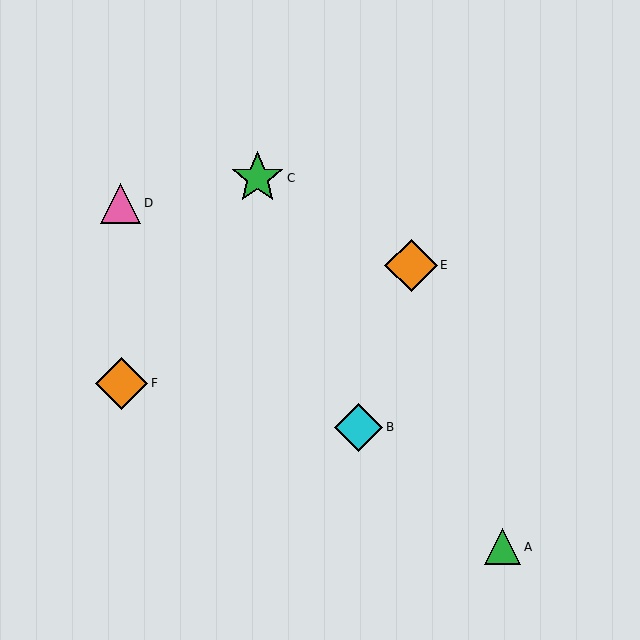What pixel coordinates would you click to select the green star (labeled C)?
Click at (258, 178) to select the green star C.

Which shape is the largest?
The orange diamond (labeled F) is the largest.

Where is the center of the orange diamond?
The center of the orange diamond is at (121, 384).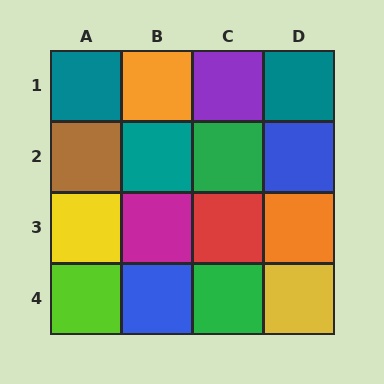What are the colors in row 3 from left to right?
Yellow, magenta, red, orange.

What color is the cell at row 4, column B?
Blue.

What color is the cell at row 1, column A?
Teal.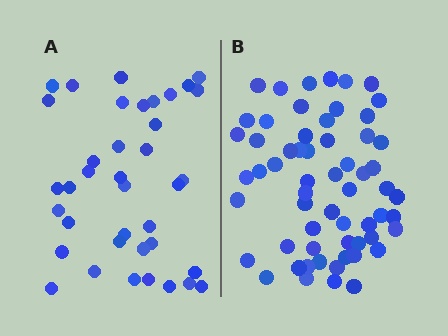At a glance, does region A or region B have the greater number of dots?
Region B (the right region) has more dots.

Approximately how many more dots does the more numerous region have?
Region B has approximately 20 more dots than region A.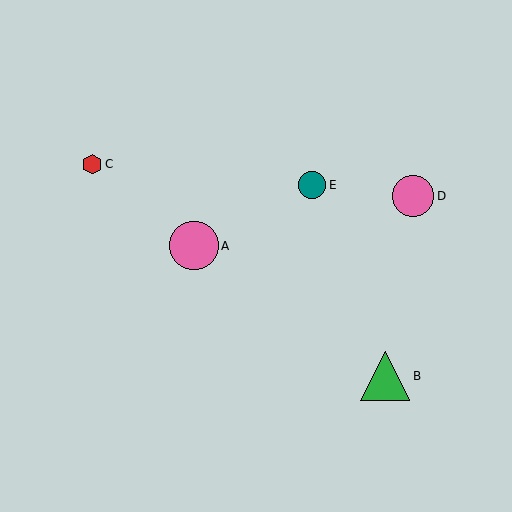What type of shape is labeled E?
Shape E is a teal circle.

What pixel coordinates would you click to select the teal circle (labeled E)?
Click at (312, 185) to select the teal circle E.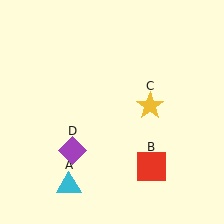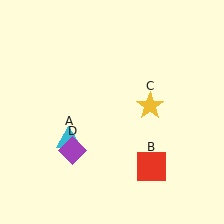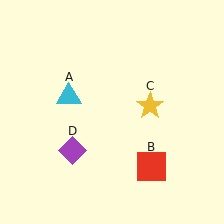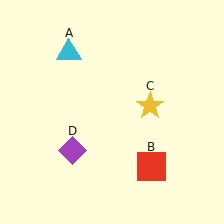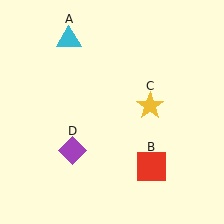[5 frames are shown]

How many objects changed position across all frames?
1 object changed position: cyan triangle (object A).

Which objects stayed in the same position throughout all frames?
Red square (object B) and yellow star (object C) and purple diamond (object D) remained stationary.